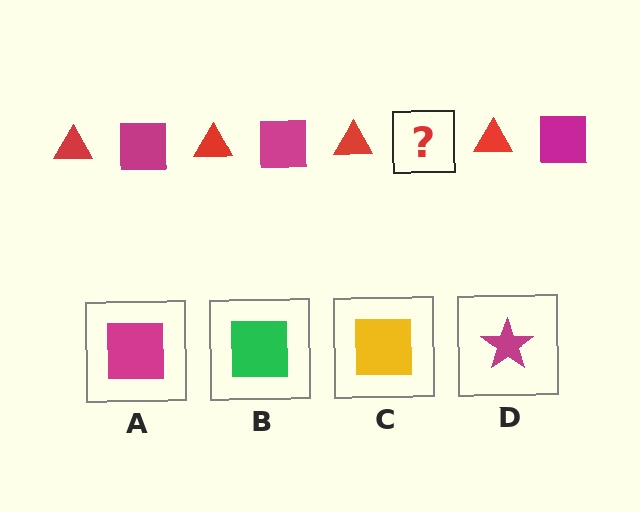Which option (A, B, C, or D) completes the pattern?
A.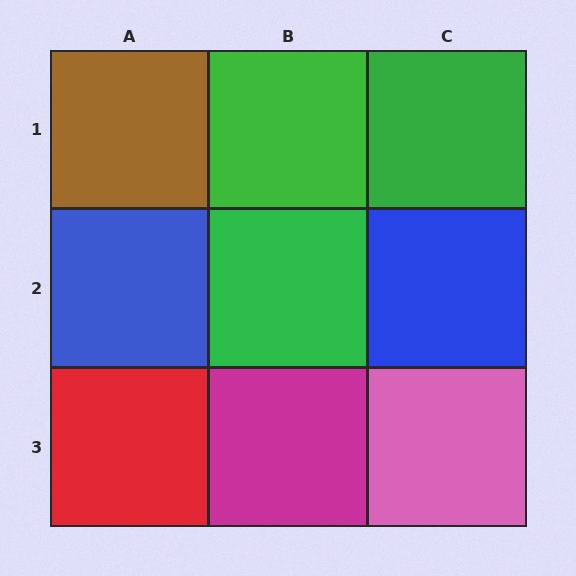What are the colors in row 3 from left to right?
Red, magenta, pink.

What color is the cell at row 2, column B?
Green.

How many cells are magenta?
1 cell is magenta.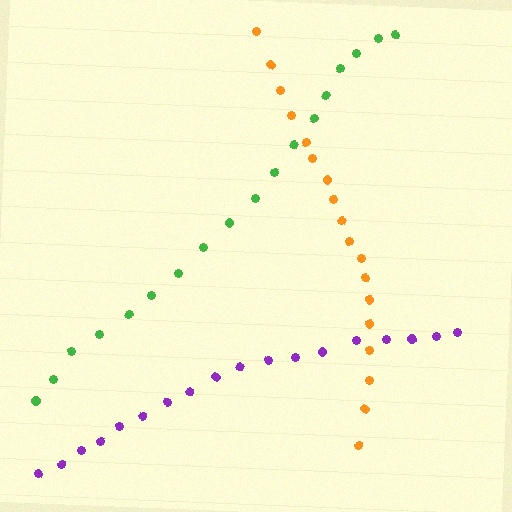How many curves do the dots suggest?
There are 3 distinct paths.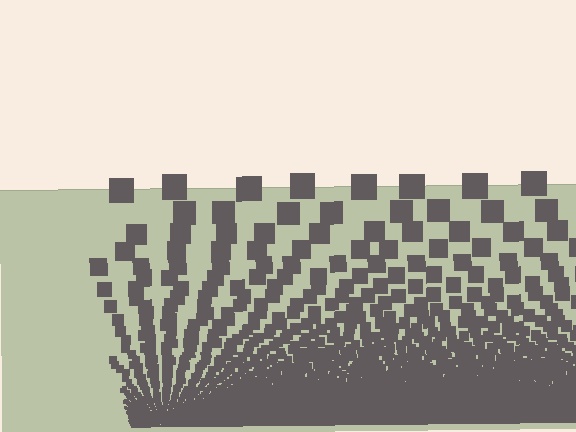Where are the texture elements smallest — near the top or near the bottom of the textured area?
Near the bottom.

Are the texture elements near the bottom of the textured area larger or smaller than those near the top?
Smaller. The gradient is inverted — elements near the bottom are smaller and denser.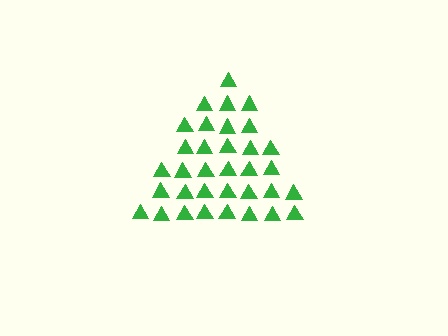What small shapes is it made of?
It is made of small triangles.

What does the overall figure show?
The overall figure shows a triangle.